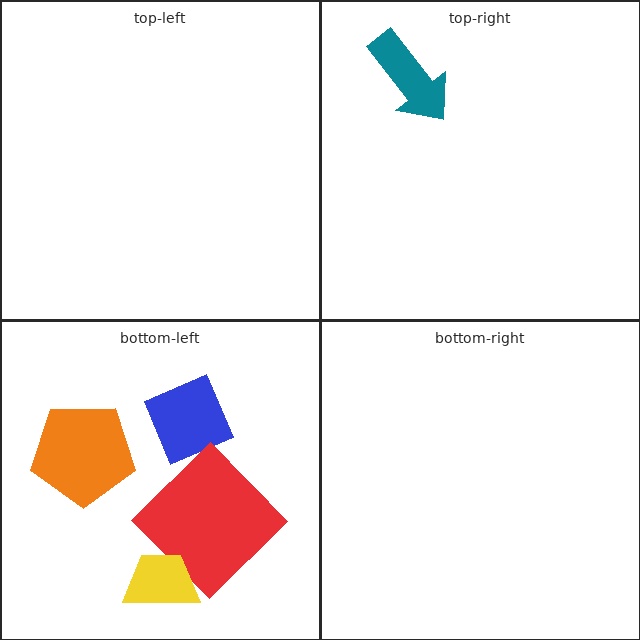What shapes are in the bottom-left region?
The orange pentagon, the blue diamond, the red diamond, the yellow trapezoid.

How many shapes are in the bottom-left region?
4.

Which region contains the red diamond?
The bottom-left region.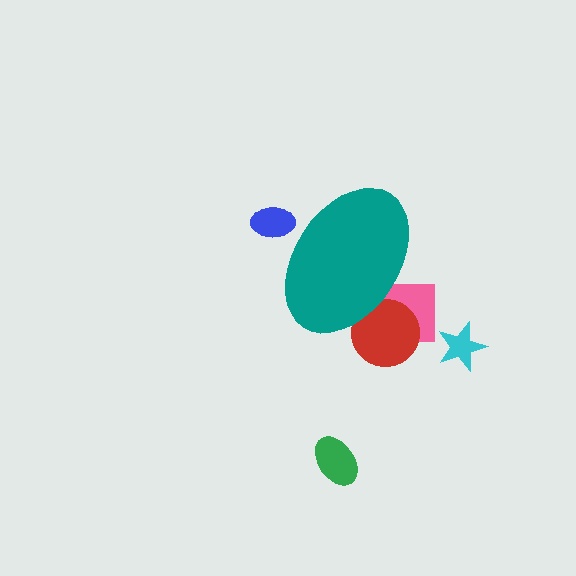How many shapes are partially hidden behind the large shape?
3 shapes are partially hidden.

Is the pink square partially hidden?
Yes, the pink square is partially hidden behind the teal ellipse.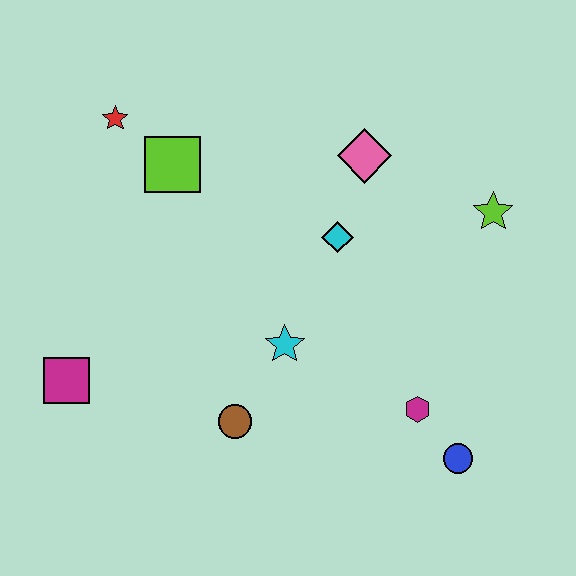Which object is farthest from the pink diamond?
The magenta square is farthest from the pink diamond.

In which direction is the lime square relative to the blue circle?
The lime square is above the blue circle.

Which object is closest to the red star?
The lime square is closest to the red star.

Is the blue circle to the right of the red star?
Yes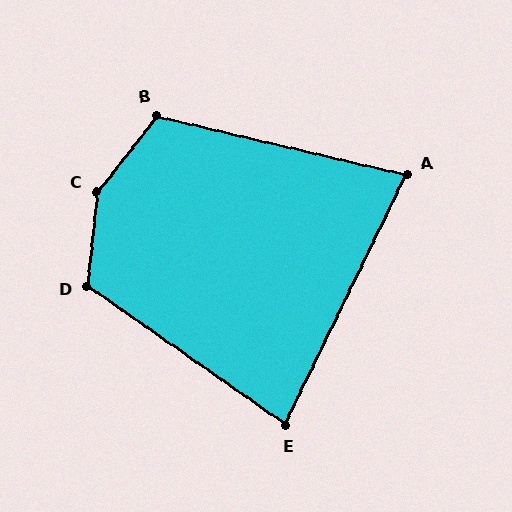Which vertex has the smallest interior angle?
A, at approximately 77 degrees.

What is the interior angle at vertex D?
Approximately 119 degrees (obtuse).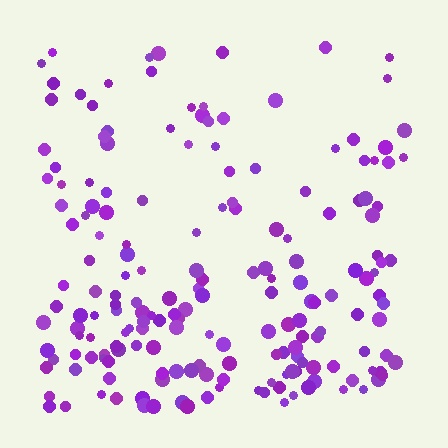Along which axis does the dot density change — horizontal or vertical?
Vertical.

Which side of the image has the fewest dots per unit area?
The top.